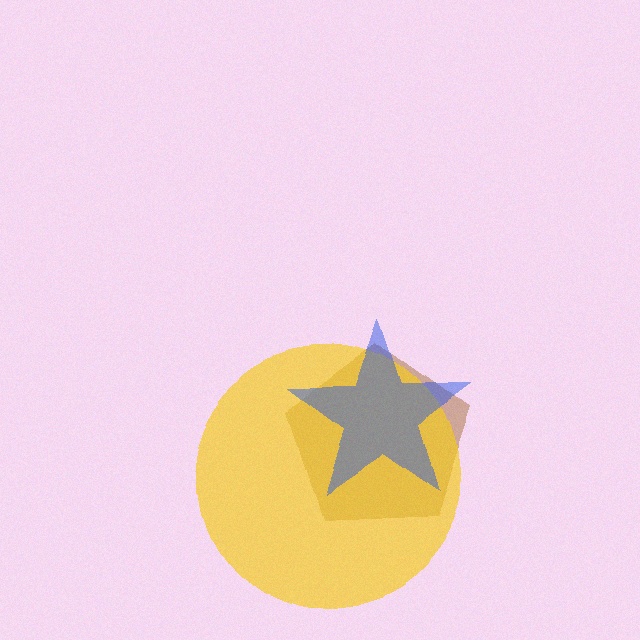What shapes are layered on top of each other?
The layered shapes are: a brown pentagon, a yellow circle, a blue star.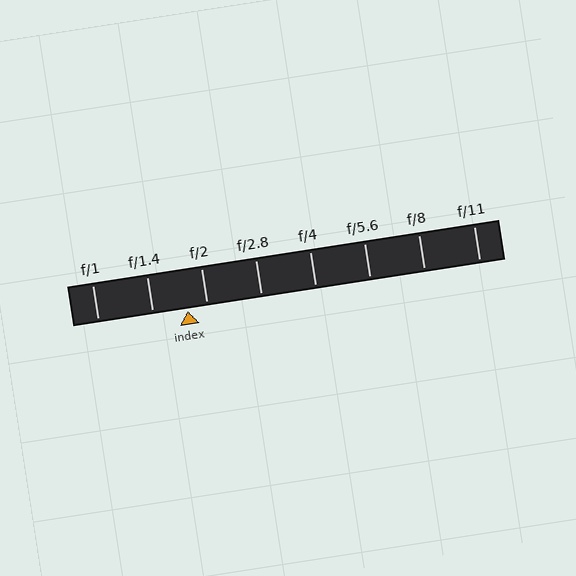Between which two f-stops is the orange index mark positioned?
The index mark is between f/1.4 and f/2.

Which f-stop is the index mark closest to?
The index mark is closest to f/2.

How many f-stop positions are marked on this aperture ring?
There are 8 f-stop positions marked.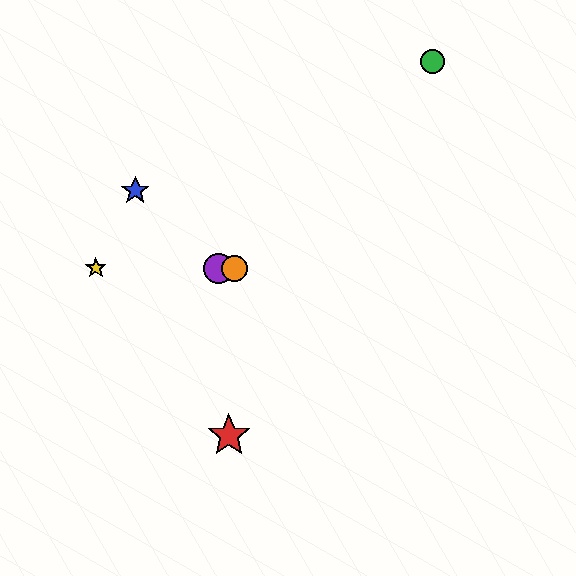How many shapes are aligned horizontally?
3 shapes (the yellow star, the purple circle, the orange circle) are aligned horizontally.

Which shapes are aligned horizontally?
The yellow star, the purple circle, the orange circle are aligned horizontally.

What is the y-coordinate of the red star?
The red star is at y≈436.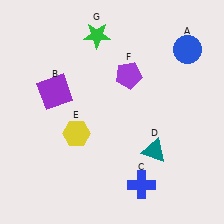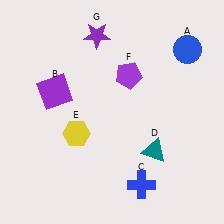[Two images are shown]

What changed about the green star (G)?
In Image 1, G is green. In Image 2, it changed to purple.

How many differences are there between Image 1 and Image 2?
There is 1 difference between the two images.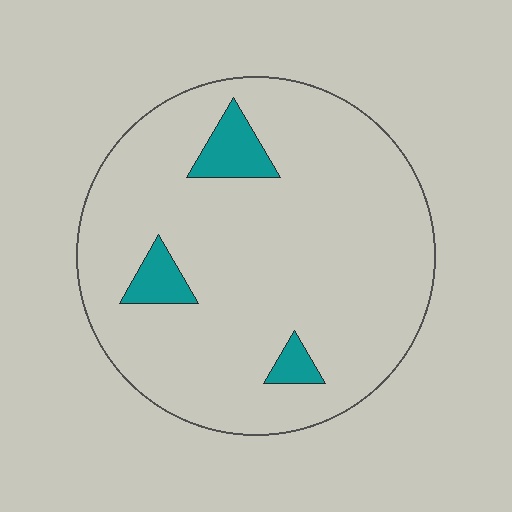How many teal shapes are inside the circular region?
3.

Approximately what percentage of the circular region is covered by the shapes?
Approximately 10%.